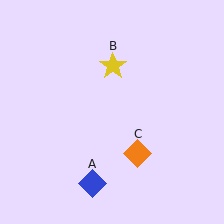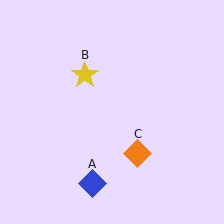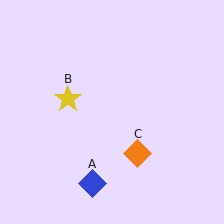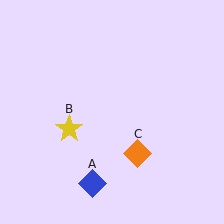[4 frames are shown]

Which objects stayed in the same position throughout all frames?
Blue diamond (object A) and orange diamond (object C) remained stationary.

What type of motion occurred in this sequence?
The yellow star (object B) rotated counterclockwise around the center of the scene.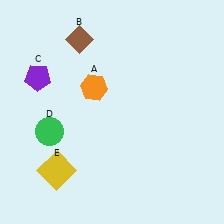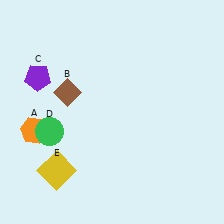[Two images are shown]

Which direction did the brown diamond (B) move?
The brown diamond (B) moved down.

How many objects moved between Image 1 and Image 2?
2 objects moved between the two images.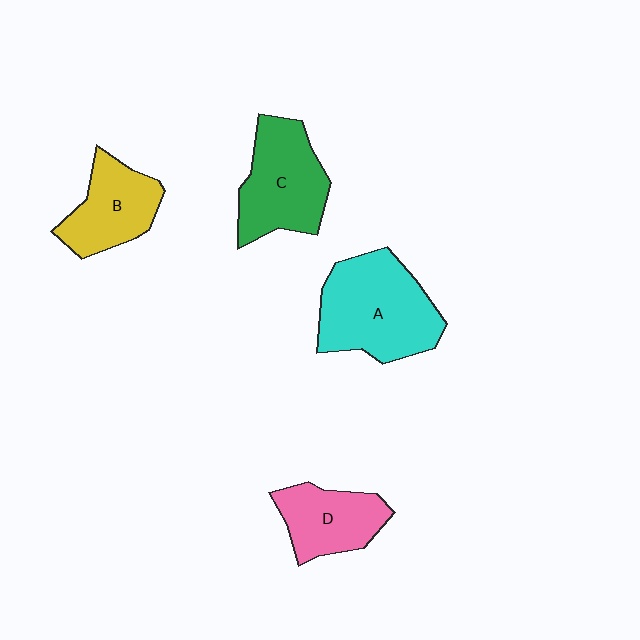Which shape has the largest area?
Shape A (cyan).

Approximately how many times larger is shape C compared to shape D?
Approximately 1.3 times.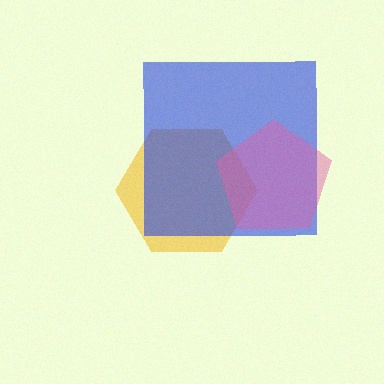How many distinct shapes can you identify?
There are 3 distinct shapes: a yellow hexagon, a blue square, a pink pentagon.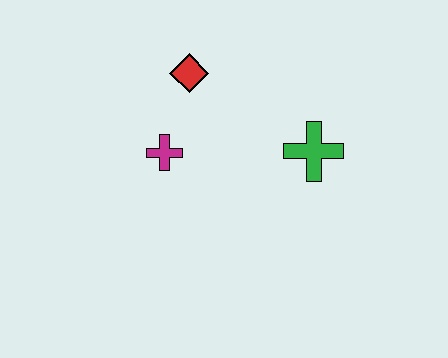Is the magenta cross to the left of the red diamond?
Yes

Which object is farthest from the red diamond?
The green cross is farthest from the red diamond.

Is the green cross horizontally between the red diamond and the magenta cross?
No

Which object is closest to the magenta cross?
The red diamond is closest to the magenta cross.